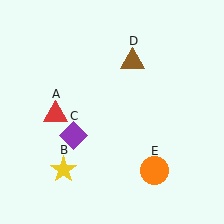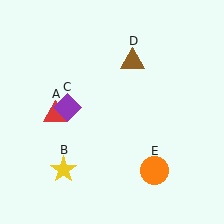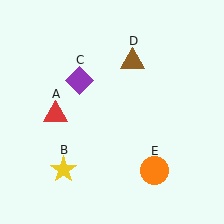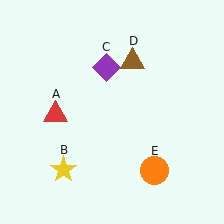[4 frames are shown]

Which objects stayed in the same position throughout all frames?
Red triangle (object A) and yellow star (object B) and brown triangle (object D) and orange circle (object E) remained stationary.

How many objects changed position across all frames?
1 object changed position: purple diamond (object C).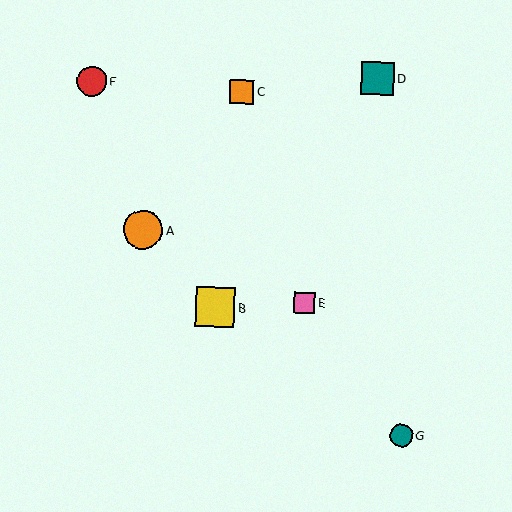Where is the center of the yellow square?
The center of the yellow square is at (215, 307).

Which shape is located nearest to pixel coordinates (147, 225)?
The orange circle (labeled A) at (143, 230) is nearest to that location.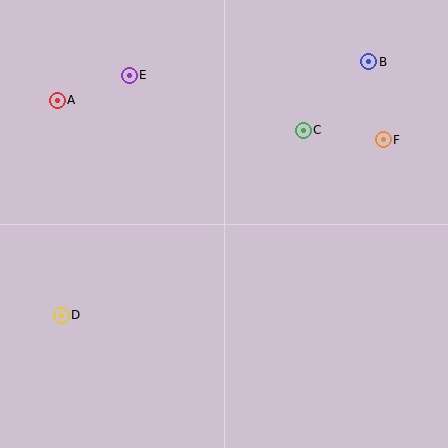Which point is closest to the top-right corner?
Point B is closest to the top-right corner.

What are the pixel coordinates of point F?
Point F is at (383, 140).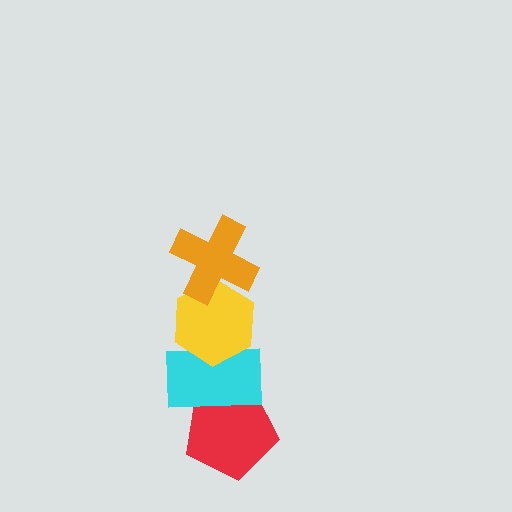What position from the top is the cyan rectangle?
The cyan rectangle is 3rd from the top.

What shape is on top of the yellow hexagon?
The orange cross is on top of the yellow hexagon.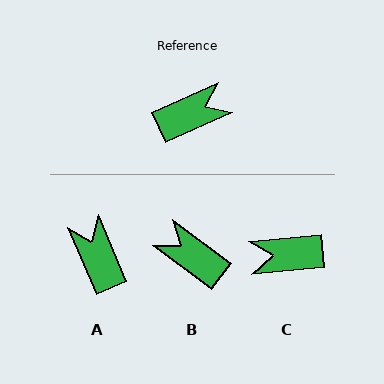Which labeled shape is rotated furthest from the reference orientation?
C, about 162 degrees away.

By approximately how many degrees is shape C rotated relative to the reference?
Approximately 162 degrees counter-clockwise.